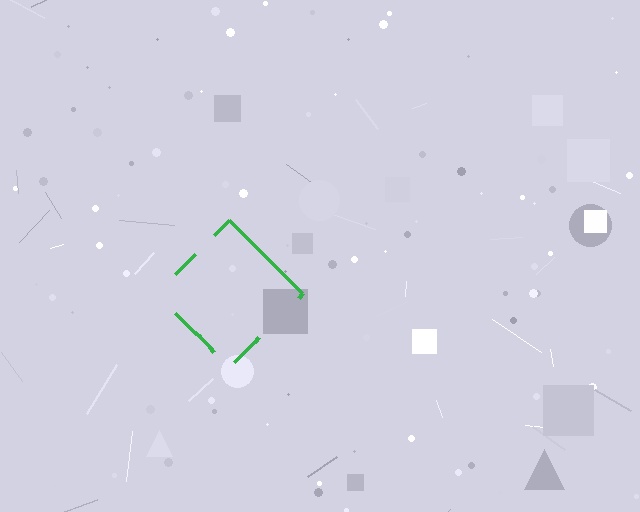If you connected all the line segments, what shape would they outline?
They would outline a diamond.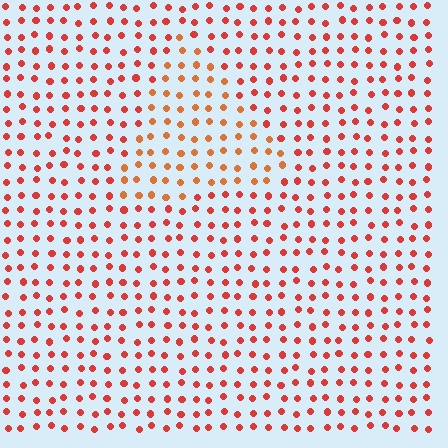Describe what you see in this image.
The image is filled with small red elements in a uniform arrangement. A triangle-shaped region is visible where the elements are tinted to a slightly different hue, forming a subtle color boundary.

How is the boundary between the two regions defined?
The boundary is defined purely by a slight shift in hue (about 22 degrees). Spacing, size, and orientation are identical on both sides.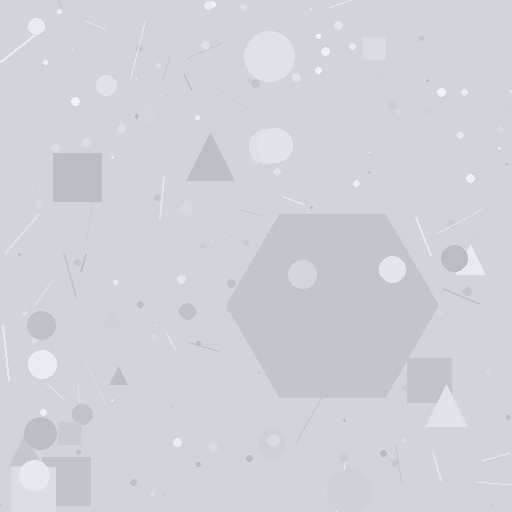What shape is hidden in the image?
A hexagon is hidden in the image.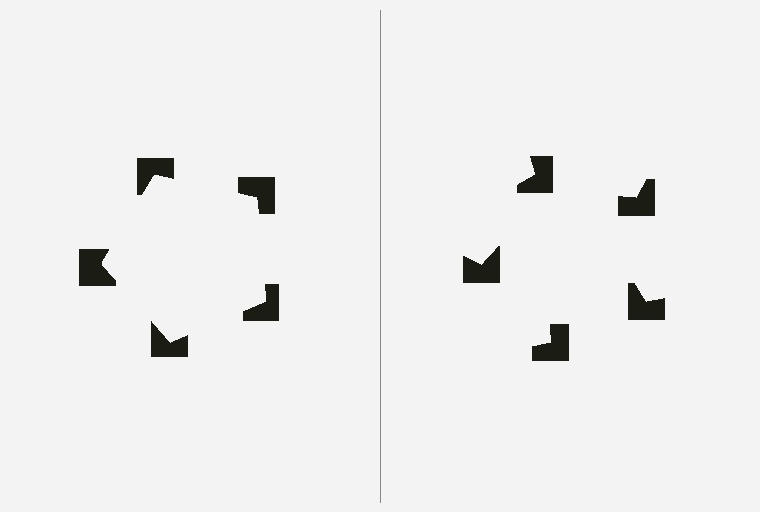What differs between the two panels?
The notched squares are positioned identically on both sides; only the wedge orientations differ. On the left they align to a pentagon; on the right they are misaligned.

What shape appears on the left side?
An illusory pentagon.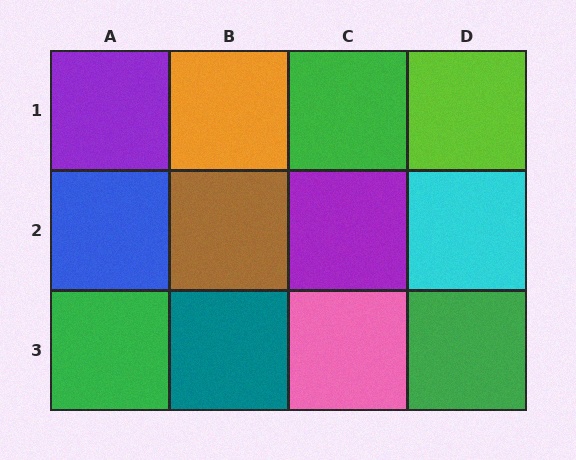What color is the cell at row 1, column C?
Green.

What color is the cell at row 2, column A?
Blue.